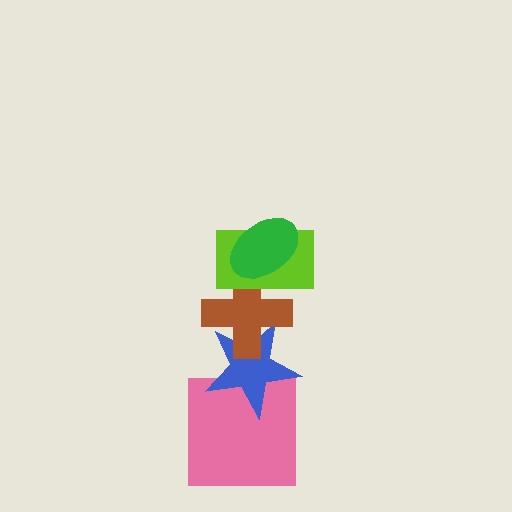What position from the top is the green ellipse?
The green ellipse is 1st from the top.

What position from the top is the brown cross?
The brown cross is 3rd from the top.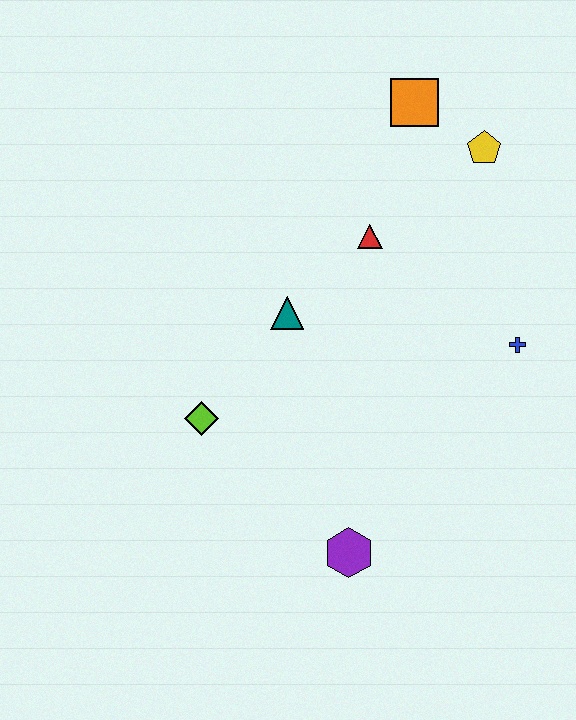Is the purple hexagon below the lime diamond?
Yes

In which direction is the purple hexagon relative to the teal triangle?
The purple hexagon is below the teal triangle.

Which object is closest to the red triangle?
The teal triangle is closest to the red triangle.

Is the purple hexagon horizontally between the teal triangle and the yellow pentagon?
Yes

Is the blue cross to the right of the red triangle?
Yes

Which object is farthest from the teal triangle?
The yellow pentagon is farthest from the teal triangle.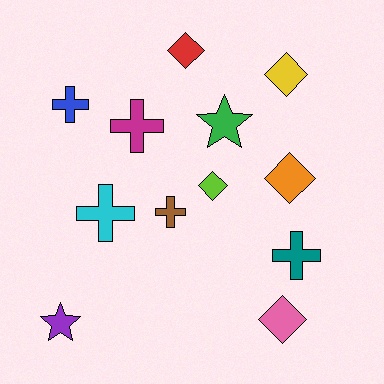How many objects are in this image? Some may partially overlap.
There are 12 objects.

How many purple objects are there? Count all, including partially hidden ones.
There is 1 purple object.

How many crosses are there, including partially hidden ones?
There are 5 crosses.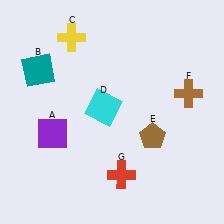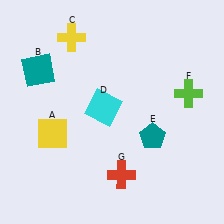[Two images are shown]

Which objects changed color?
A changed from purple to yellow. E changed from brown to teal. F changed from brown to lime.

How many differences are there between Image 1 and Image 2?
There are 3 differences between the two images.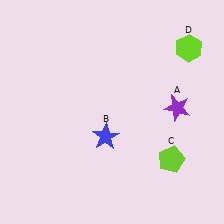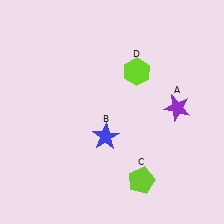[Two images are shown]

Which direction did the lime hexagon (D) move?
The lime hexagon (D) moved left.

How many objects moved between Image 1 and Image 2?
2 objects moved between the two images.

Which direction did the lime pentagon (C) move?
The lime pentagon (C) moved left.